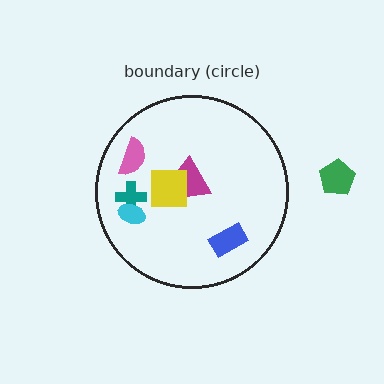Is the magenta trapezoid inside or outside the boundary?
Inside.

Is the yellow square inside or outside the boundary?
Inside.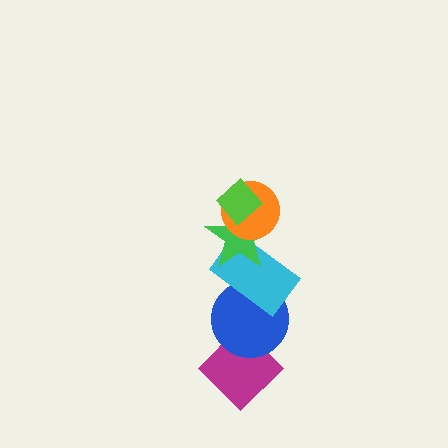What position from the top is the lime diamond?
The lime diamond is 1st from the top.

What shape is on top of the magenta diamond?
The blue circle is on top of the magenta diamond.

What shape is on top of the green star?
The orange circle is on top of the green star.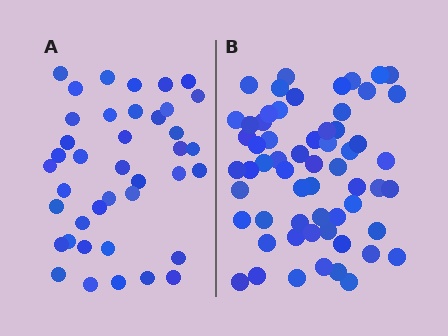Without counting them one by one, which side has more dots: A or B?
Region B (the right region) has more dots.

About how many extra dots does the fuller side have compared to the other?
Region B has approximately 20 more dots than region A.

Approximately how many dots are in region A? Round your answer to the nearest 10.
About 40 dots.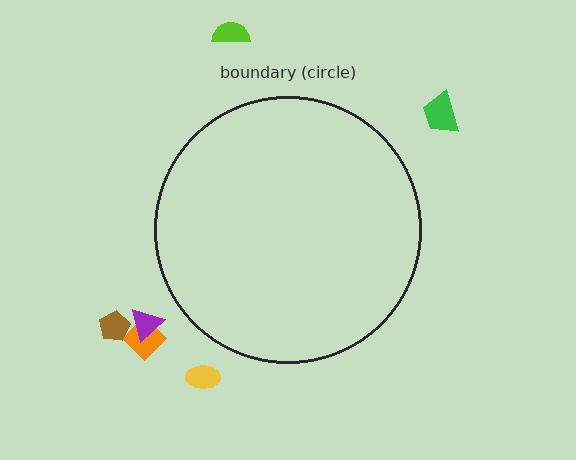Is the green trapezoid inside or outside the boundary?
Outside.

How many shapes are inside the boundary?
0 inside, 6 outside.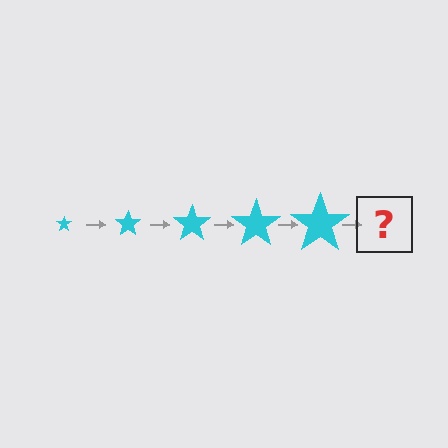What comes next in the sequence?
The next element should be a cyan star, larger than the previous one.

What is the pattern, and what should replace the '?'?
The pattern is that the star gets progressively larger each step. The '?' should be a cyan star, larger than the previous one.